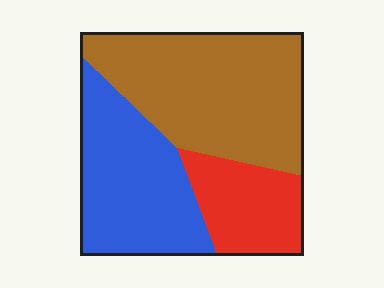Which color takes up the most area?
Brown, at roughly 45%.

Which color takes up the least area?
Red, at roughly 20%.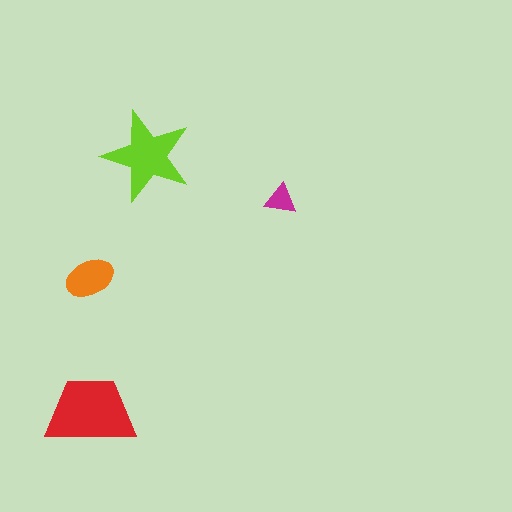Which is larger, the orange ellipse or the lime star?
The lime star.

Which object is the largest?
The red trapezoid.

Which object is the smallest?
The magenta triangle.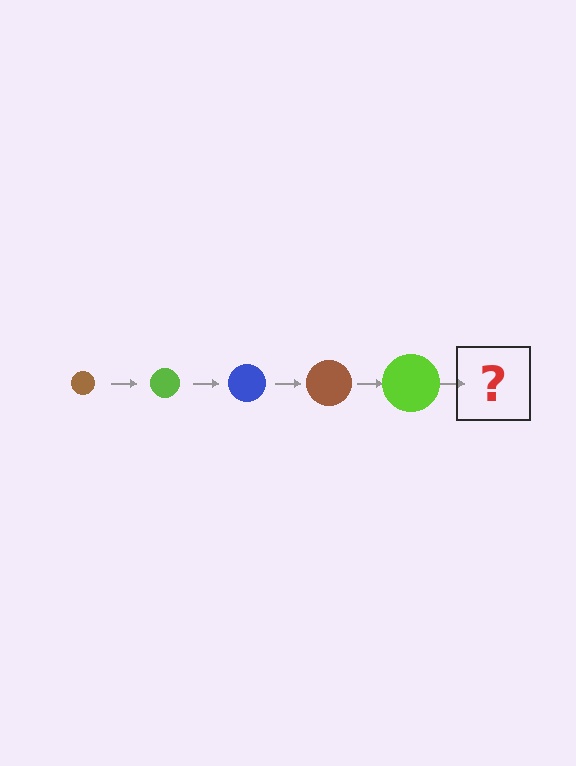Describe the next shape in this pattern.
It should be a blue circle, larger than the previous one.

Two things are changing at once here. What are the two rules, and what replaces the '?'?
The two rules are that the circle grows larger each step and the color cycles through brown, lime, and blue. The '?' should be a blue circle, larger than the previous one.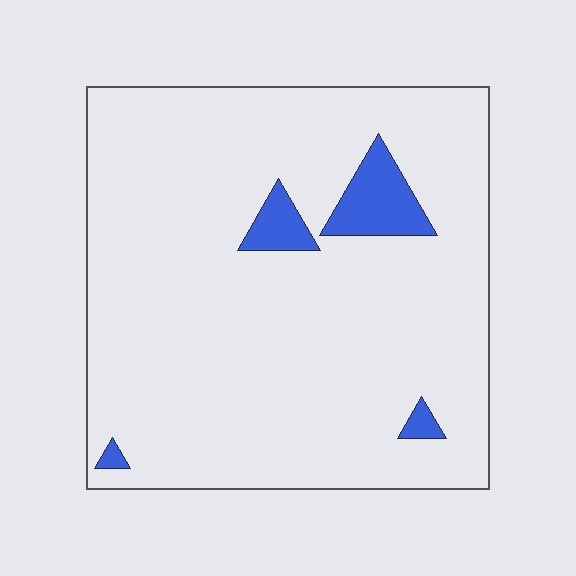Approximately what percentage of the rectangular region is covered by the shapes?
Approximately 5%.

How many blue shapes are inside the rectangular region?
4.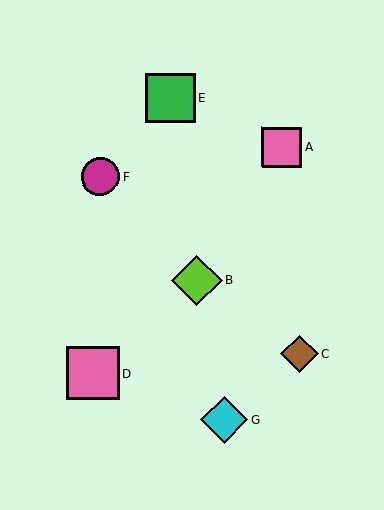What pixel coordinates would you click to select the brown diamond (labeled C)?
Click at (300, 354) to select the brown diamond C.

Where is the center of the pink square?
The center of the pink square is at (93, 373).